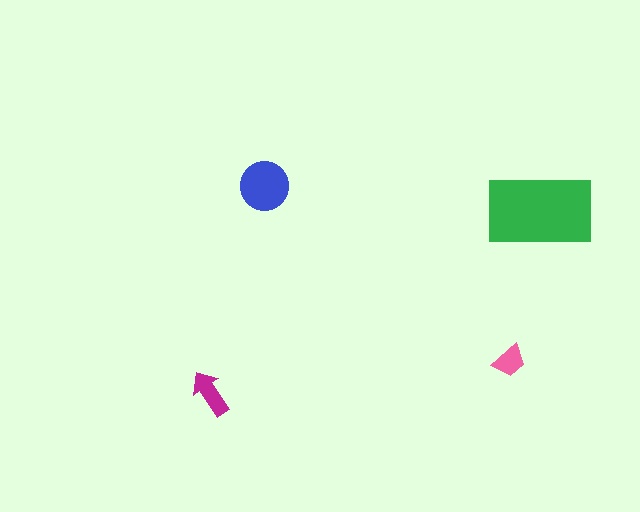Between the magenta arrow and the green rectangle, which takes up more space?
The green rectangle.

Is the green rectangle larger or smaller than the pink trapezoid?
Larger.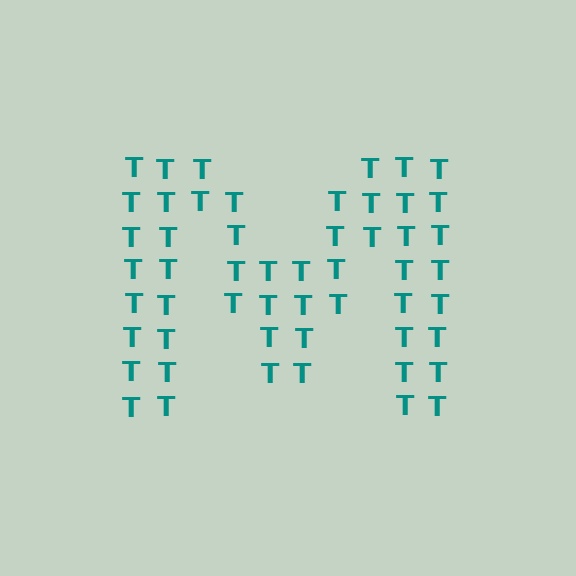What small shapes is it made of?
It is made of small letter T's.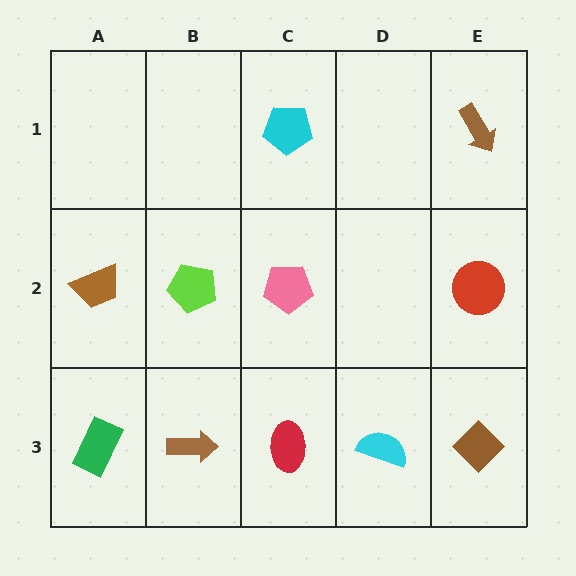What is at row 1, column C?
A cyan pentagon.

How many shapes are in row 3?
5 shapes.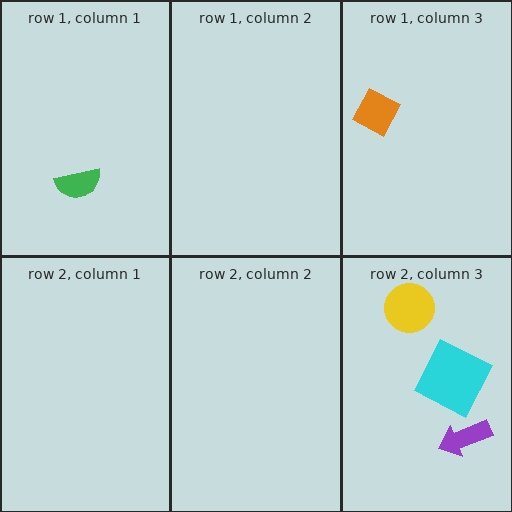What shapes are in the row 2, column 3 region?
The cyan square, the purple arrow, the yellow circle.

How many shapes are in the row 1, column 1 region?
1.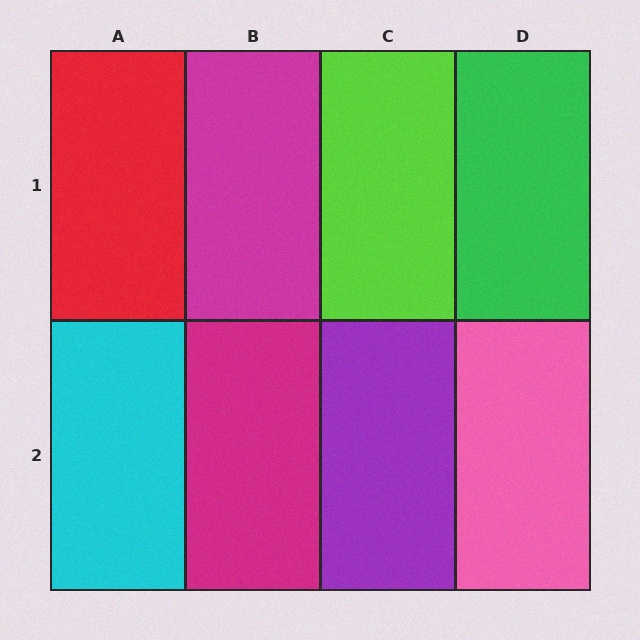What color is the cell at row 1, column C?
Lime.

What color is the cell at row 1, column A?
Red.